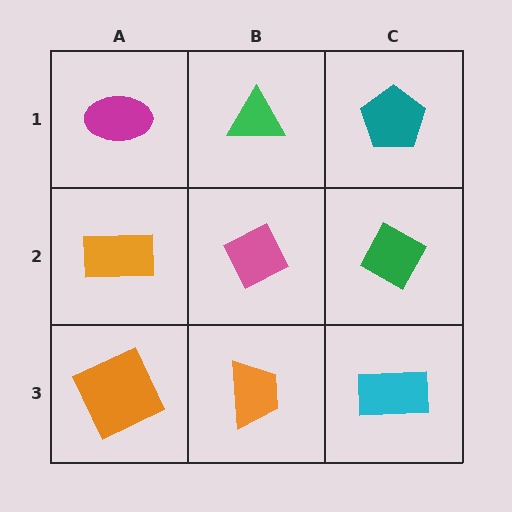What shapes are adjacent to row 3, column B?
A pink diamond (row 2, column B), an orange square (row 3, column A), a cyan rectangle (row 3, column C).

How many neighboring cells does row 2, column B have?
4.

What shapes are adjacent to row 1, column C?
A green diamond (row 2, column C), a green triangle (row 1, column B).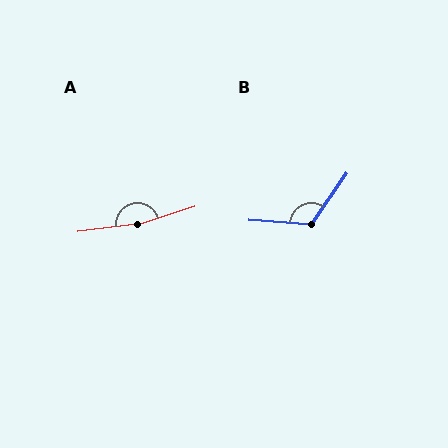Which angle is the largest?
A, at approximately 170 degrees.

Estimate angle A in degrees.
Approximately 170 degrees.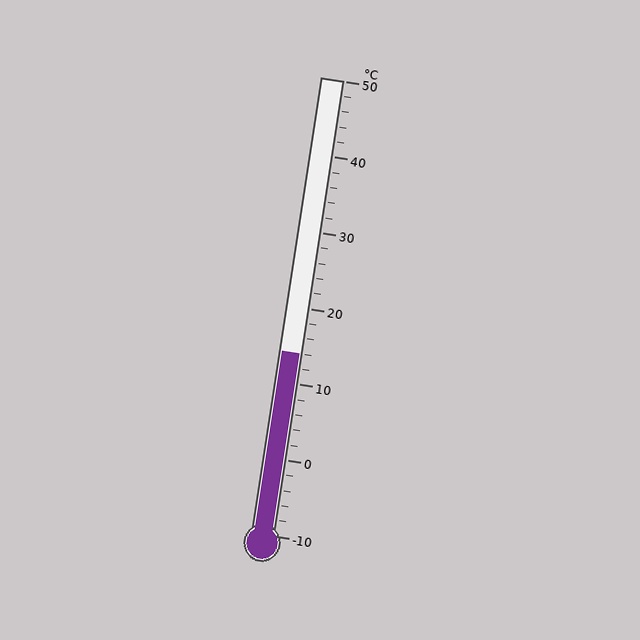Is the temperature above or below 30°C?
The temperature is below 30°C.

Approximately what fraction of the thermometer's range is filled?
The thermometer is filled to approximately 40% of its range.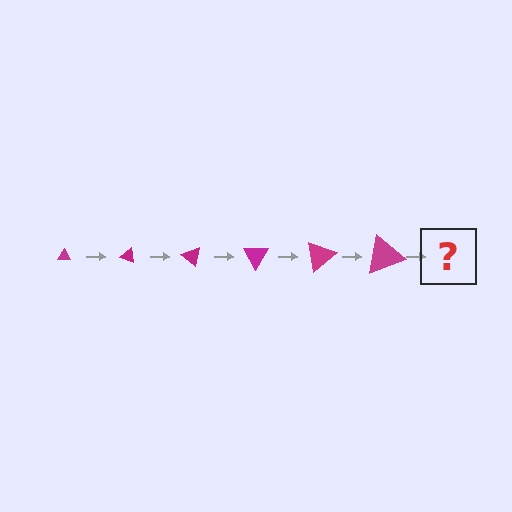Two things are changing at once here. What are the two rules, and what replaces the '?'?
The two rules are that the triangle grows larger each step and it rotates 20 degrees each step. The '?' should be a triangle, larger than the previous one and rotated 120 degrees from the start.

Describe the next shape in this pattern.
It should be a triangle, larger than the previous one and rotated 120 degrees from the start.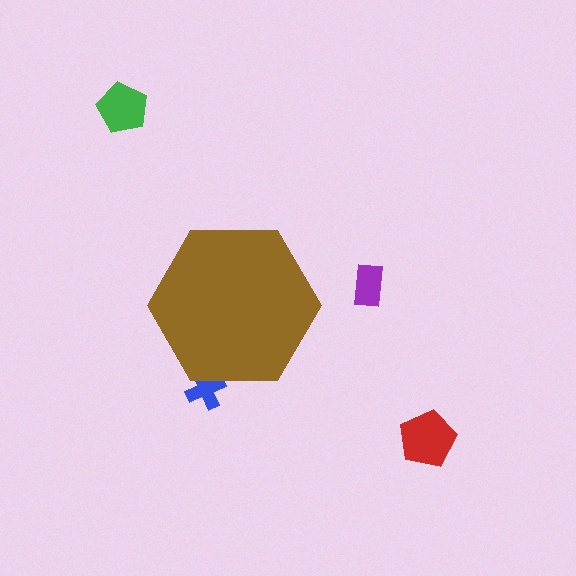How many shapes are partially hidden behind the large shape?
1 shape is partially hidden.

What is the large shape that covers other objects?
A brown hexagon.